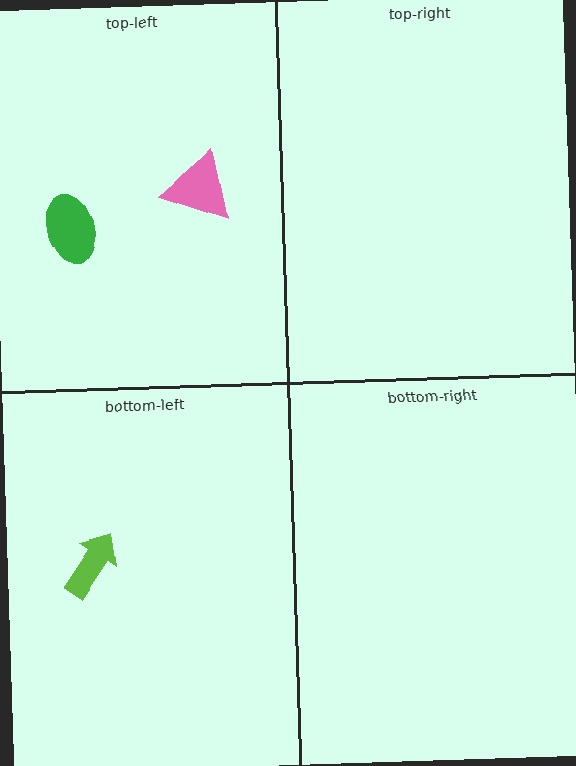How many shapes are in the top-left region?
2.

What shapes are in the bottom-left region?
The lime arrow.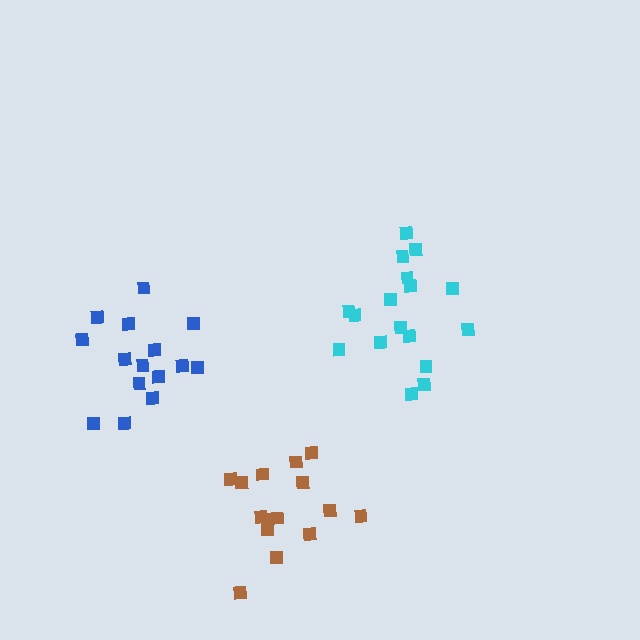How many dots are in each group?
Group 1: 17 dots, Group 2: 15 dots, Group 3: 15 dots (47 total).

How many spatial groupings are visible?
There are 3 spatial groupings.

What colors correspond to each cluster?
The clusters are colored: cyan, blue, brown.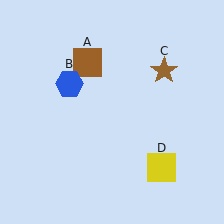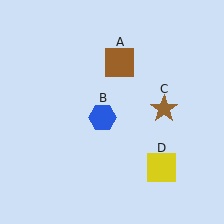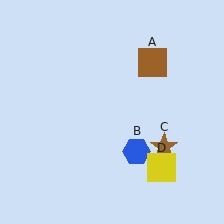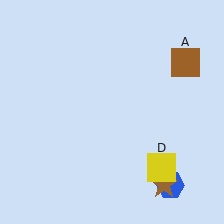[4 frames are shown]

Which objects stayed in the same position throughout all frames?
Yellow square (object D) remained stationary.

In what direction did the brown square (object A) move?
The brown square (object A) moved right.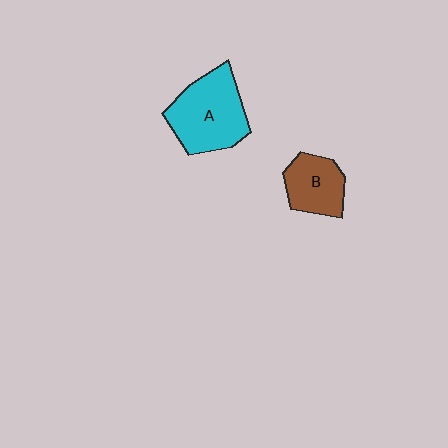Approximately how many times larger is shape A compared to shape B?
Approximately 1.6 times.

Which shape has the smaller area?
Shape B (brown).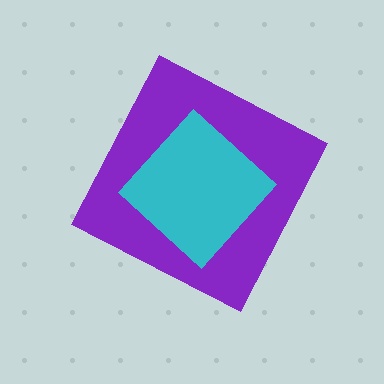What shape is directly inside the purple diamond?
The cyan diamond.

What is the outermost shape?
The purple diamond.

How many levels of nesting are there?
2.